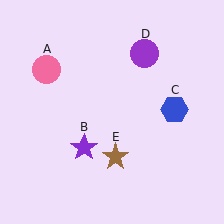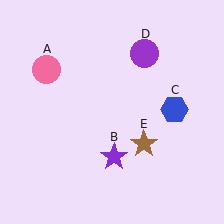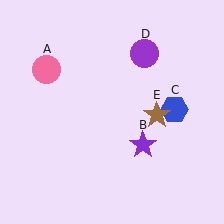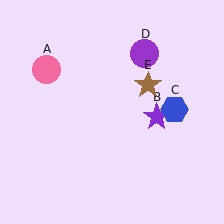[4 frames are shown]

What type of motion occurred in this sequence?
The purple star (object B), brown star (object E) rotated counterclockwise around the center of the scene.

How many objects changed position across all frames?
2 objects changed position: purple star (object B), brown star (object E).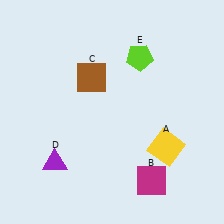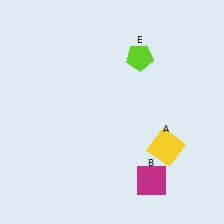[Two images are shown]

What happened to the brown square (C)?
The brown square (C) was removed in Image 2. It was in the top-left area of Image 1.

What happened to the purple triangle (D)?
The purple triangle (D) was removed in Image 2. It was in the bottom-left area of Image 1.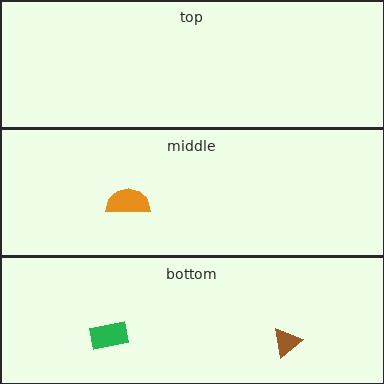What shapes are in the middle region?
The orange semicircle.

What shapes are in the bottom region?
The green rectangle, the brown triangle.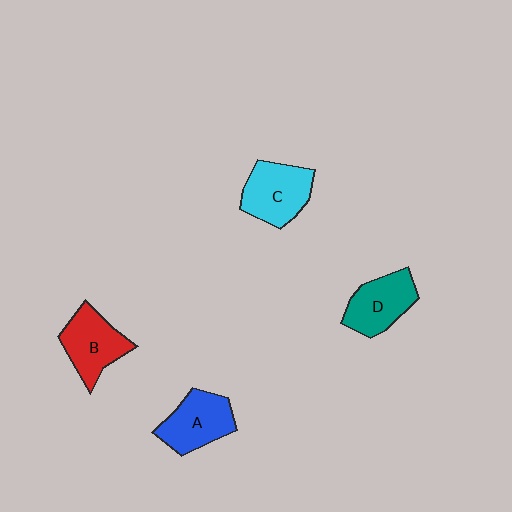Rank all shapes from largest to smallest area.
From largest to smallest: C (cyan), A (blue), B (red), D (teal).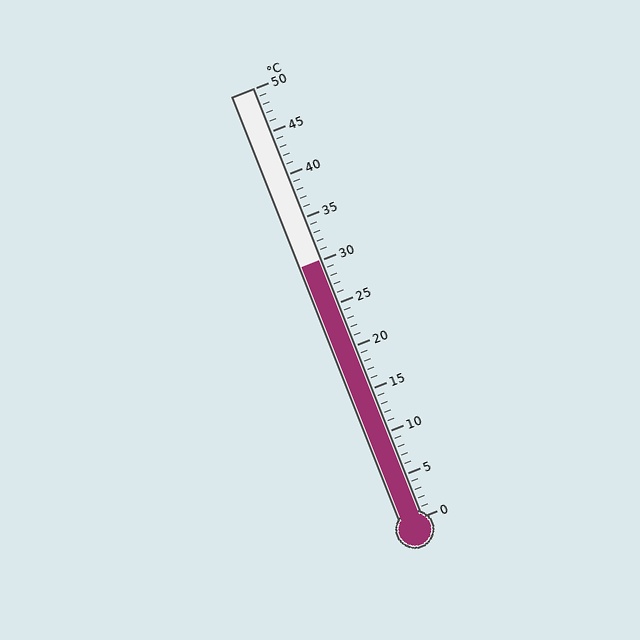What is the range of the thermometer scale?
The thermometer scale ranges from 0°C to 50°C.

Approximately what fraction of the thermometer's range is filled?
The thermometer is filled to approximately 60% of its range.